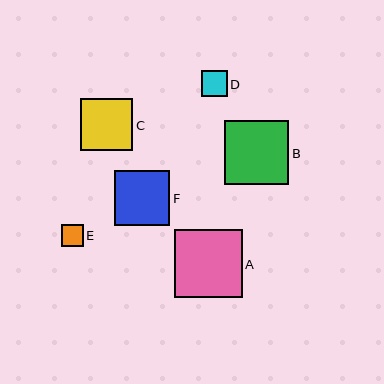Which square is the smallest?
Square E is the smallest with a size of approximately 22 pixels.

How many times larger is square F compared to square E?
Square F is approximately 2.5 times the size of square E.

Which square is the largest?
Square A is the largest with a size of approximately 68 pixels.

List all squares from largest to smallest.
From largest to smallest: A, B, F, C, D, E.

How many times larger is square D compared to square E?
Square D is approximately 1.2 times the size of square E.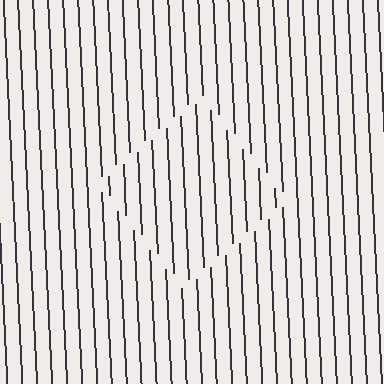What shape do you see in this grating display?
An illusory square. The interior of the shape contains the same grating, shifted by half a period — the contour is defined by the phase discontinuity where line-ends from the inner and outer gratings abut.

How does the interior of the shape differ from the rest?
The interior of the shape contains the same grating, shifted by half a period — the contour is defined by the phase discontinuity where line-ends from the inner and outer gratings abut.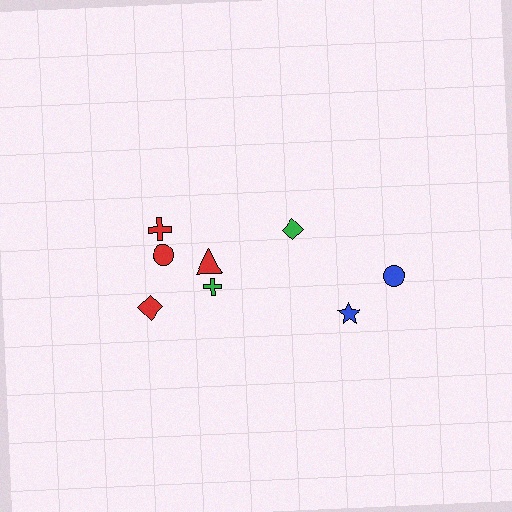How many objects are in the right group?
There are 3 objects.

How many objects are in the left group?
There are 5 objects.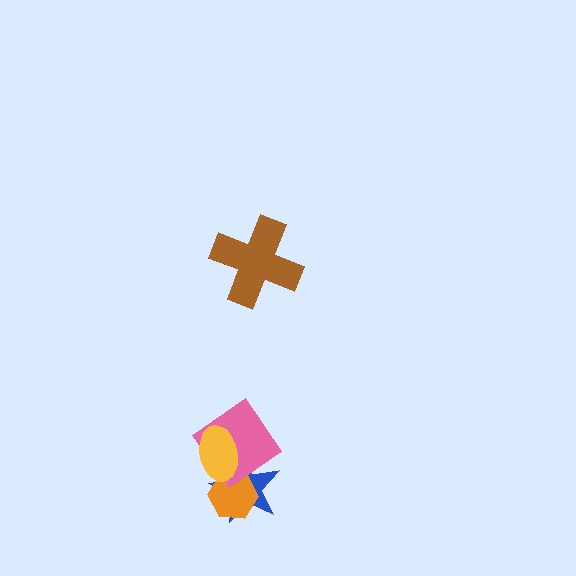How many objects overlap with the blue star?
3 objects overlap with the blue star.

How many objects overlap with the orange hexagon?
3 objects overlap with the orange hexagon.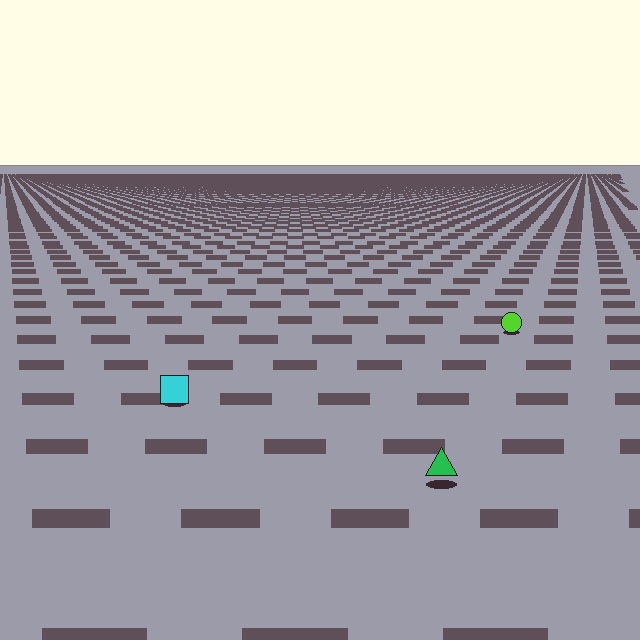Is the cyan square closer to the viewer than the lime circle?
Yes. The cyan square is closer — you can tell from the texture gradient: the ground texture is coarser near it.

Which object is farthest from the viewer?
The lime circle is farthest from the viewer. It appears smaller and the ground texture around it is denser.